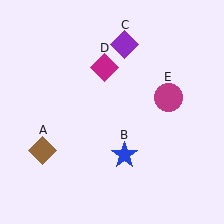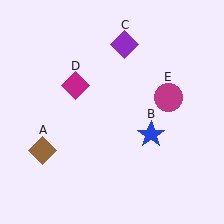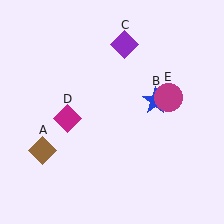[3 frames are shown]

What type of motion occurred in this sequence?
The blue star (object B), magenta diamond (object D) rotated counterclockwise around the center of the scene.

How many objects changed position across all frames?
2 objects changed position: blue star (object B), magenta diamond (object D).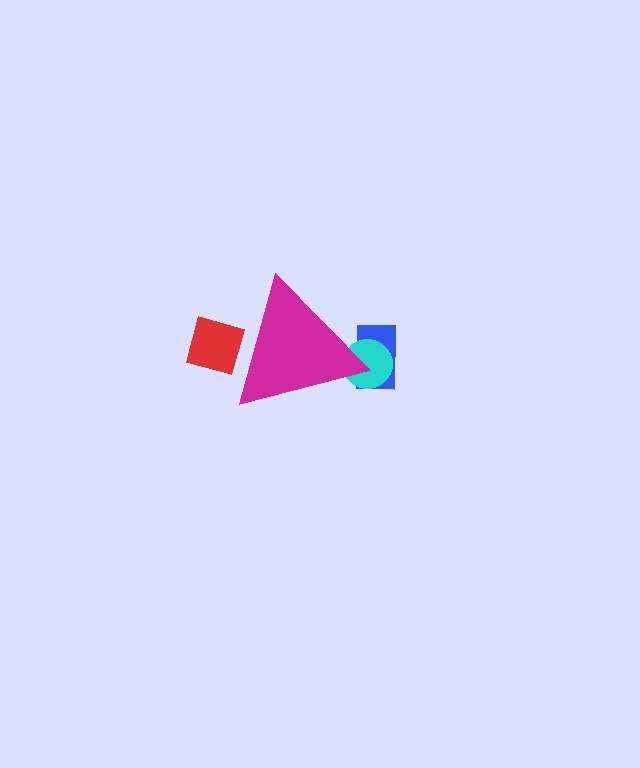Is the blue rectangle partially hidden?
Yes, the blue rectangle is partially hidden behind the magenta triangle.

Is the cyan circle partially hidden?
Yes, the cyan circle is partially hidden behind the magenta triangle.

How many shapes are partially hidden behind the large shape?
3 shapes are partially hidden.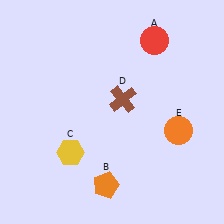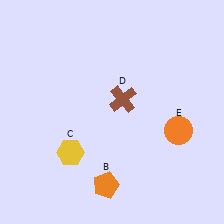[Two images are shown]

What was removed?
The red circle (A) was removed in Image 2.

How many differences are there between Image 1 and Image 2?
There is 1 difference between the two images.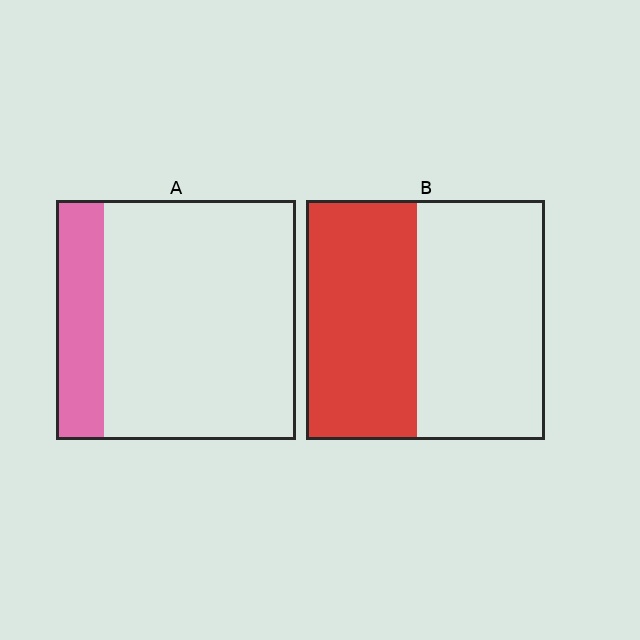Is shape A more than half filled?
No.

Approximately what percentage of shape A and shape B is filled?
A is approximately 20% and B is approximately 45%.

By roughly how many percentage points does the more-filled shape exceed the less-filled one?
By roughly 25 percentage points (B over A).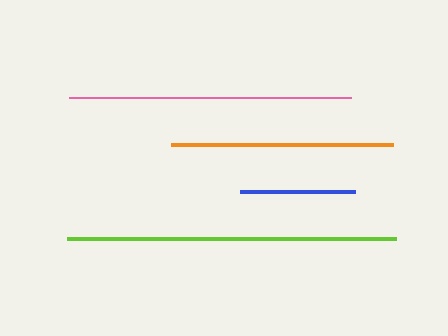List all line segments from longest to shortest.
From longest to shortest: lime, pink, orange, blue.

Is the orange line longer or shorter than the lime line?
The lime line is longer than the orange line.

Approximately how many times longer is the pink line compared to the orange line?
The pink line is approximately 1.3 times the length of the orange line.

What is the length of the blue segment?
The blue segment is approximately 115 pixels long.